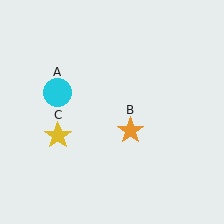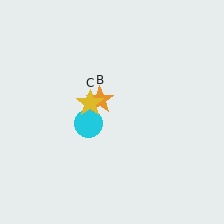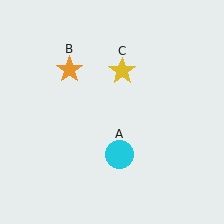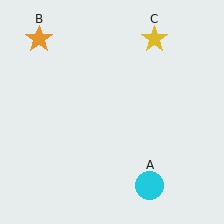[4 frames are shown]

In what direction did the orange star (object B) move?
The orange star (object B) moved up and to the left.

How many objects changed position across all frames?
3 objects changed position: cyan circle (object A), orange star (object B), yellow star (object C).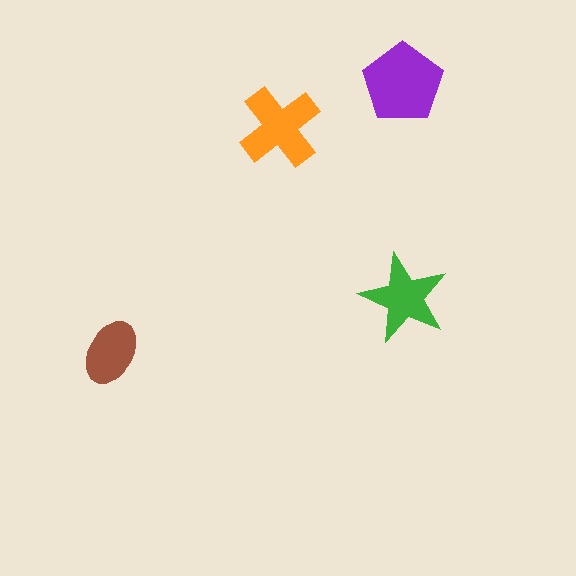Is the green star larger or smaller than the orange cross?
Smaller.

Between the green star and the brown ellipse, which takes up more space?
The green star.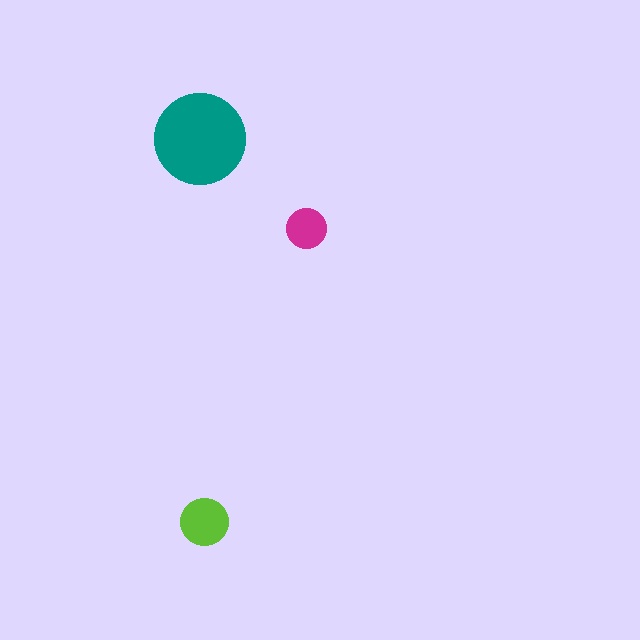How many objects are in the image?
There are 3 objects in the image.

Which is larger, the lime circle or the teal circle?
The teal one.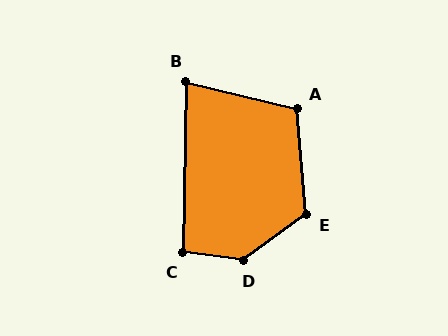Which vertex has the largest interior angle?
D, at approximately 137 degrees.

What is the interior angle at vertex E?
Approximately 121 degrees (obtuse).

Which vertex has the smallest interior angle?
B, at approximately 78 degrees.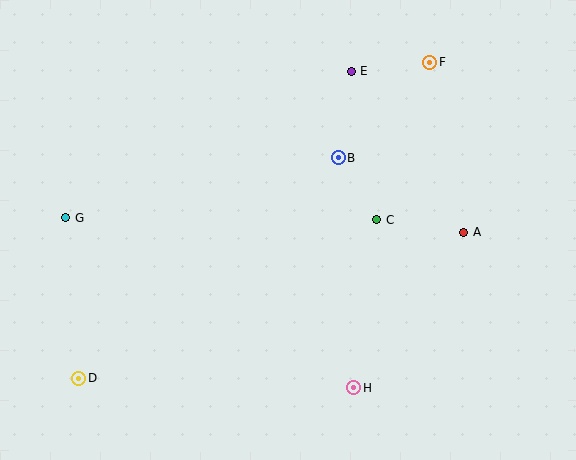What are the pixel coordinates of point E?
Point E is at (351, 71).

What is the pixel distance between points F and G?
The distance between F and G is 396 pixels.